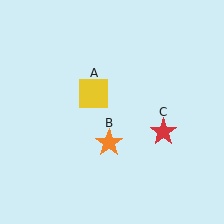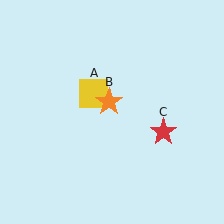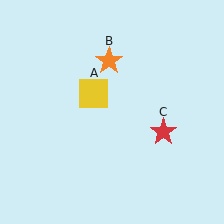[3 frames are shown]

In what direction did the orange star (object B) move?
The orange star (object B) moved up.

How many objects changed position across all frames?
1 object changed position: orange star (object B).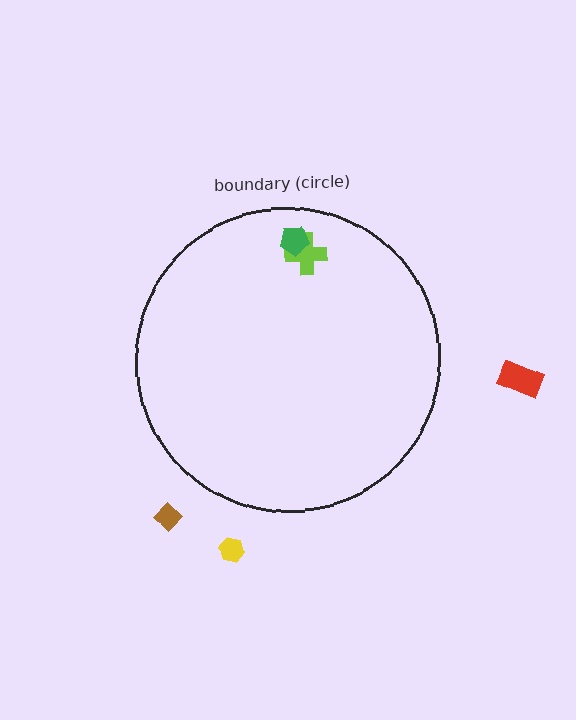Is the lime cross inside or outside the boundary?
Inside.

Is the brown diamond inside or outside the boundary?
Outside.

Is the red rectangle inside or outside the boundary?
Outside.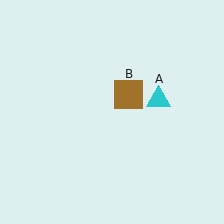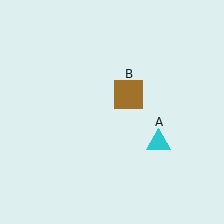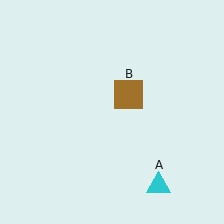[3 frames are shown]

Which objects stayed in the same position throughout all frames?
Brown square (object B) remained stationary.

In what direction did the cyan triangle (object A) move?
The cyan triangle (object A) moved down.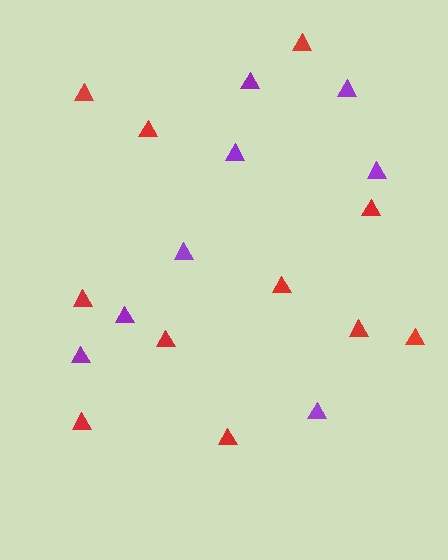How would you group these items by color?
There are 2 groups: one group of red triangles (11) and one group of purple triangles (8).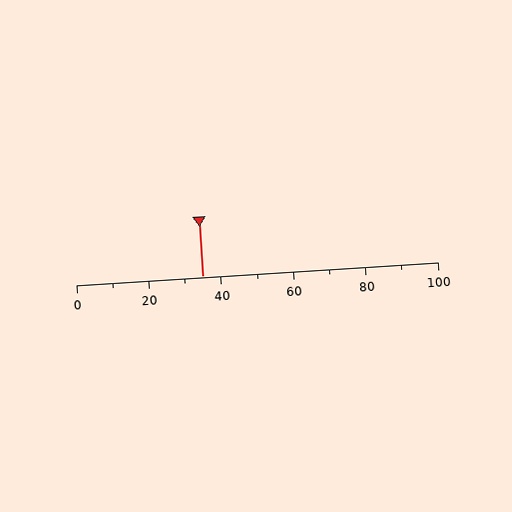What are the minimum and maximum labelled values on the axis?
The axis runs from 0 to 100.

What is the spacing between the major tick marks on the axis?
The major ticks are spaced 20 apart.